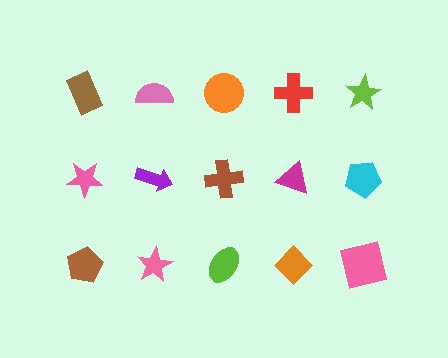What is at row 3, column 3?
A lime ellipse.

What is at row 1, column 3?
An orange circle.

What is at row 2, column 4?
A magenta triangle.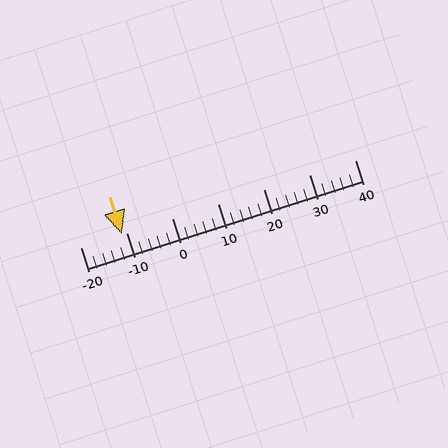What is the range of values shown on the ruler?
The ruler shows values from -20 to 40.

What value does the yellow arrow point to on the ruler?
The yellow arrow points to approximately -11.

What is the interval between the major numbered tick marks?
The major tick marks are spaced 10 units apart.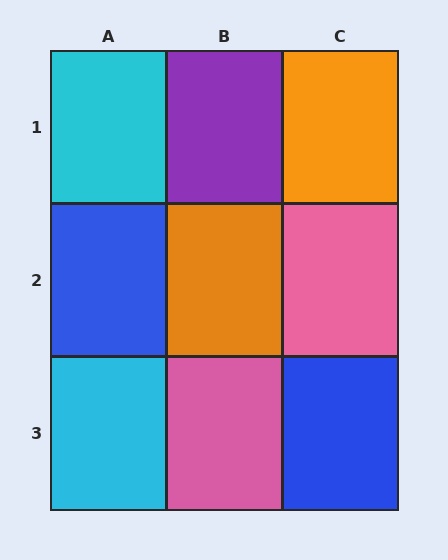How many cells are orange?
2 cells are orange.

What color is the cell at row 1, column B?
Purple.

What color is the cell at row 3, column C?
Blue.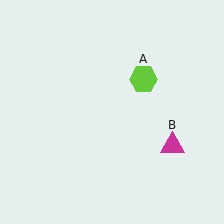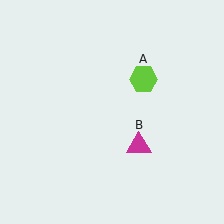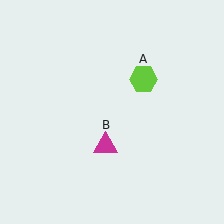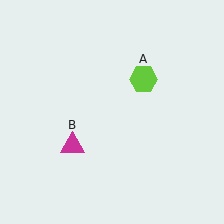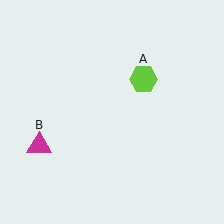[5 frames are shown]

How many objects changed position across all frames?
1 object changed position: magenta triangle (object B).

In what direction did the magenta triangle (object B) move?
The magenta triangle (object B) moved left.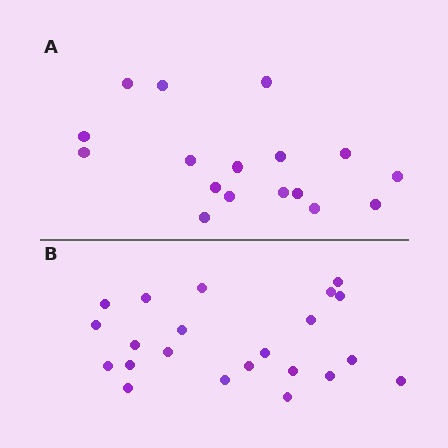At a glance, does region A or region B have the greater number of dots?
Region B (the bottom region) has more dots.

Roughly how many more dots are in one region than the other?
Region B has about 5 more dots than region A.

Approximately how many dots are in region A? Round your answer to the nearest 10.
About 20 dots. (The exact count is 17, which rounds to 20.)